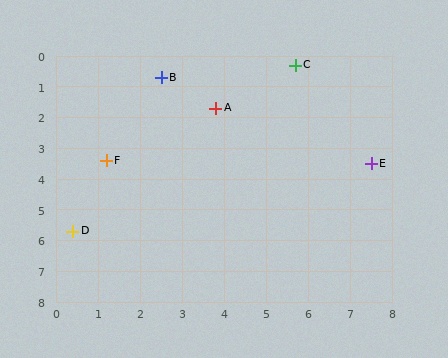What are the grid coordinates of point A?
Point A is at approximately (3.8, 1.7).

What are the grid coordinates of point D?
Point D is at approximately (0.4, 5.7).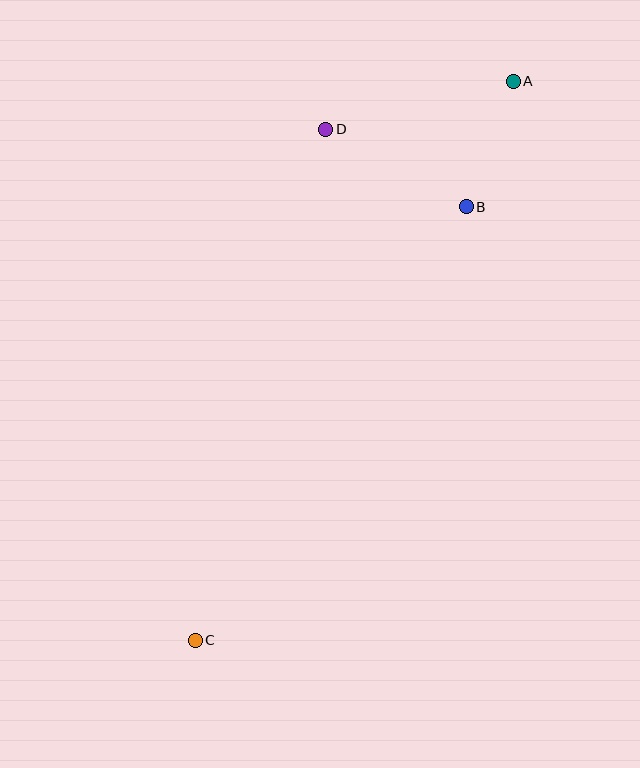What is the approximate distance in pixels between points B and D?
The distance between B and D is approximately 160 pixels.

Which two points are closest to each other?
Points A and B are closest to each other.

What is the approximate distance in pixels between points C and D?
The distance between C and D is approximately 527 pixels.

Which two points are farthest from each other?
Points A and C are farthest from each other.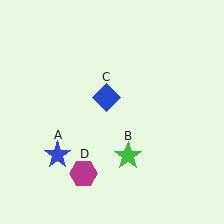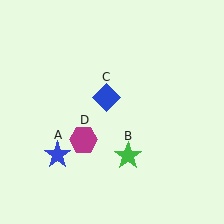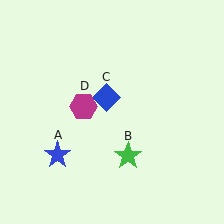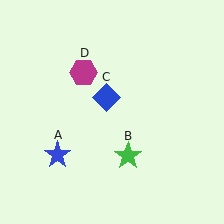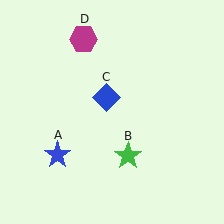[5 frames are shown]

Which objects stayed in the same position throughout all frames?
Blue star (object A) and green star (object B) and blue diamond (object C) remained stationary.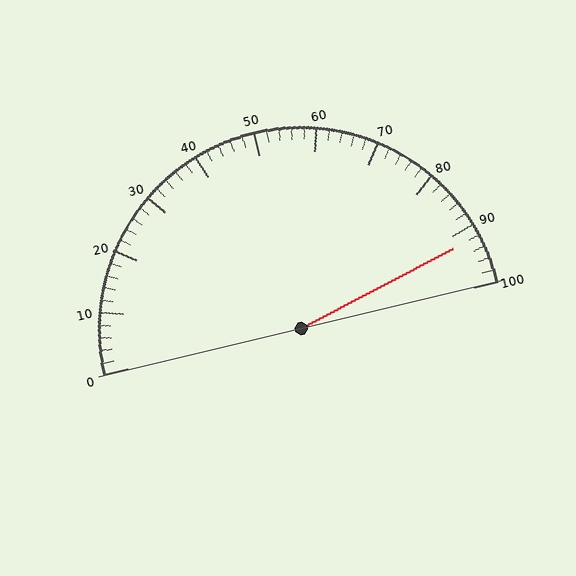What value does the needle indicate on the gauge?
The needle indicates approximately 92.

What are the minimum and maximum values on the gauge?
The gauge ranges from 0 to 100.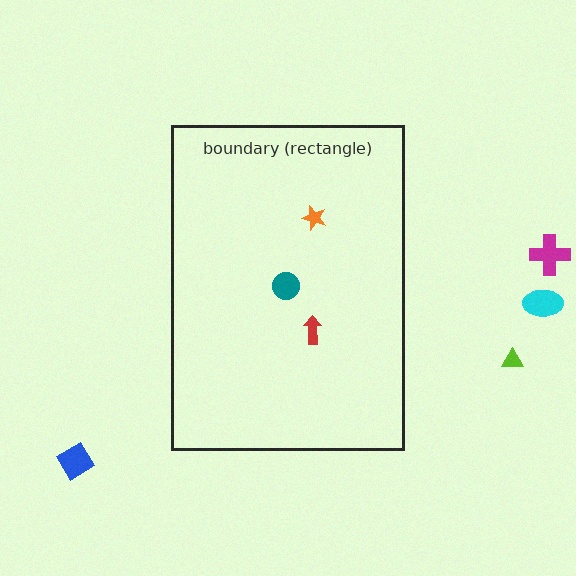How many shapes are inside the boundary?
3 inside, 4 outside.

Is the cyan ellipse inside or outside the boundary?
Outside.